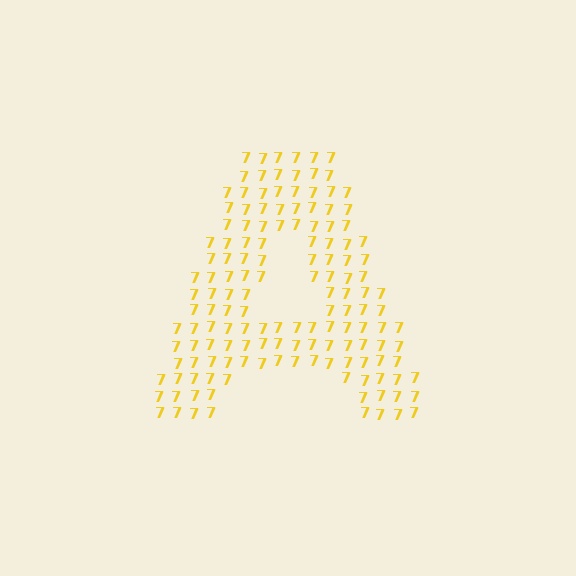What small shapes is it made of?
It is made of small digit 7's.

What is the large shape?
The large shape is the letter A.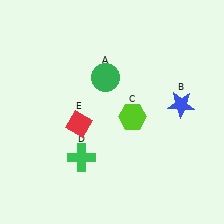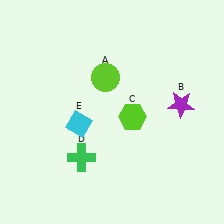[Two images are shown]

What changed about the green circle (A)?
In Image 1, A is green. In Image 2, it changed to lime.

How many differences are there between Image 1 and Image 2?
There are 3 differences between the two images.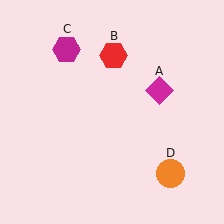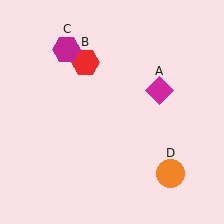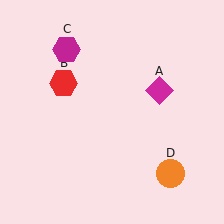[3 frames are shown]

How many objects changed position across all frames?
1 object changed position: red hexagon (object B).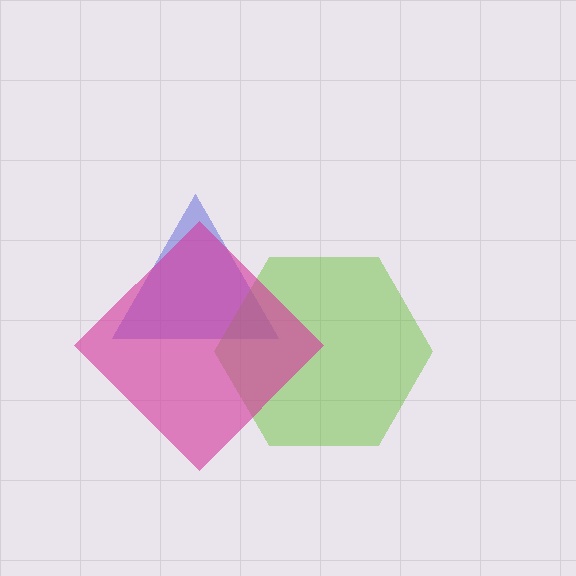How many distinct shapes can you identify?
There are 3 distinct shapes: a blue triangle, a lime hexagon, a magenta diamond.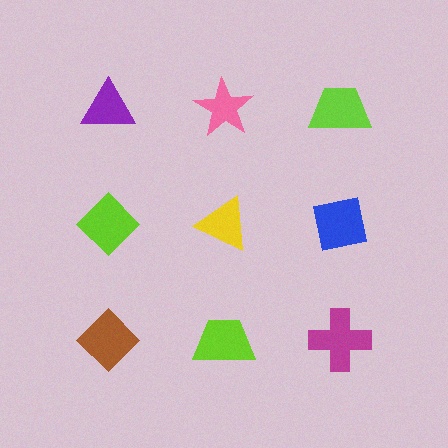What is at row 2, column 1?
A lime diamond.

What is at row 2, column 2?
A yellow triangle.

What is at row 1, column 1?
A purple triangle.